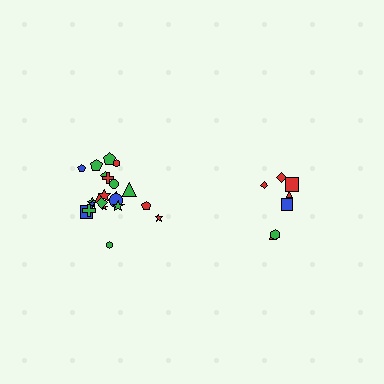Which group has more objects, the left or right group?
The left group.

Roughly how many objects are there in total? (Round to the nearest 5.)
Roughly 30 objects in total.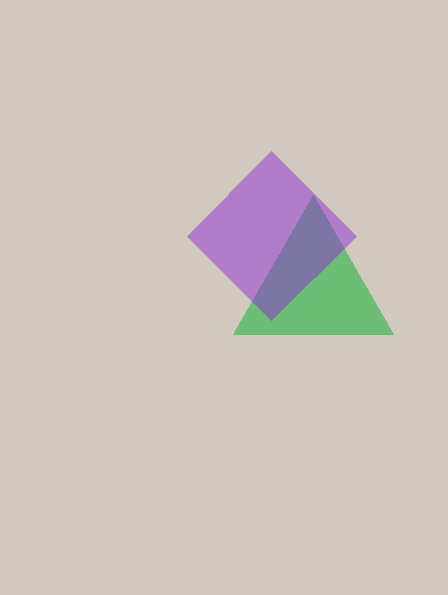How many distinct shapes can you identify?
There are 2 distinct shapes: a green triangle, a purple diamond.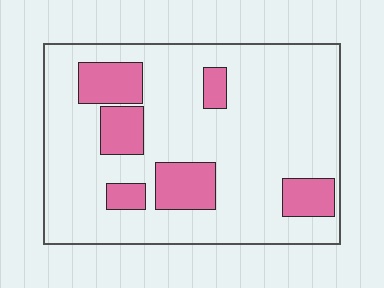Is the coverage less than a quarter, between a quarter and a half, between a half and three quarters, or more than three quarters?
Less than a quarter.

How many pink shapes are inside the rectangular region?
6.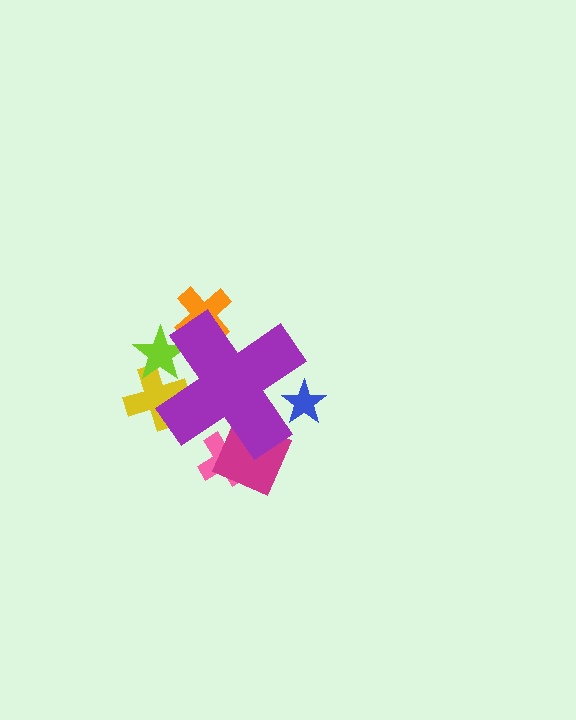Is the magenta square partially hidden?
Yes, the magenta square is partially hidden behind the purple cross.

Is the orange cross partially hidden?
Yes, the orange cross is partially hidden behind the purple cross.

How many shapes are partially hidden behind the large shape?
6 shapes are partially hidden.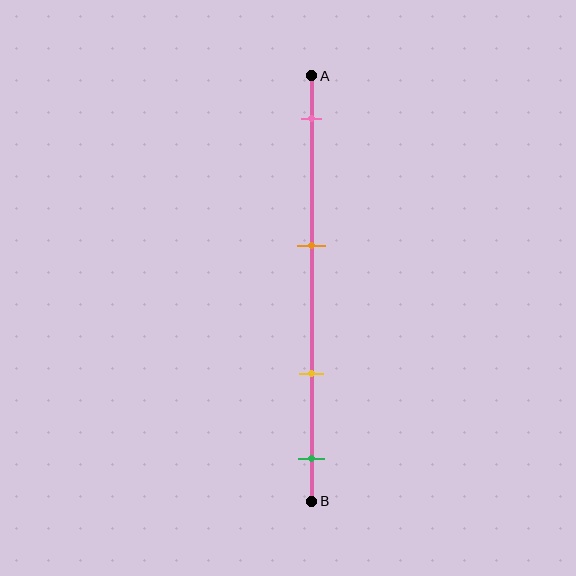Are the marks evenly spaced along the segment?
No, the marks are not evenly spaced.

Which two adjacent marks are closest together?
The yellow and green marks are the closest adjacent pair.